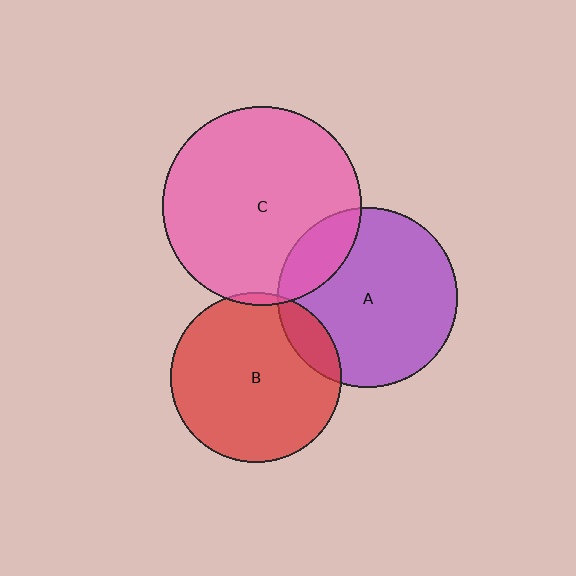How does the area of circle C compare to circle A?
Approximately 1.2 times.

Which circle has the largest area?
Circle C (pink).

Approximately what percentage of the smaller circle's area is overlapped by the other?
Approximately 10%.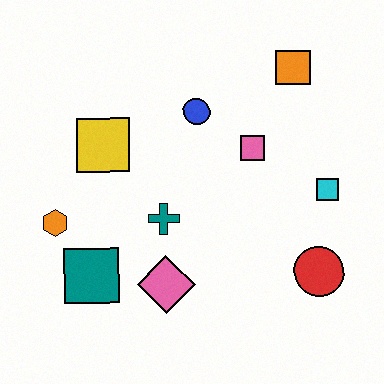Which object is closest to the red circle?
The cyan square is closest to the red circle.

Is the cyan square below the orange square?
Yes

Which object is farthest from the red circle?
The orange hexagon is farthest from the red circle.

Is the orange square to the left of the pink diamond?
No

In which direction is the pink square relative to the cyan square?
The pink square is to the left of the cyan square.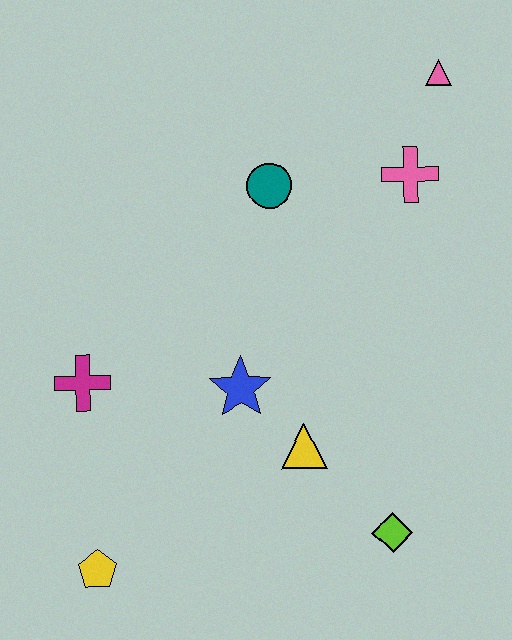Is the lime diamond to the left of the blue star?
No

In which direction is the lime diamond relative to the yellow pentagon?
The lime diamond is to the right of the yellow pentagon.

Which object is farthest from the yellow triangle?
The pink triangle is farthest from the yellow triangle.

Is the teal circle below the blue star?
No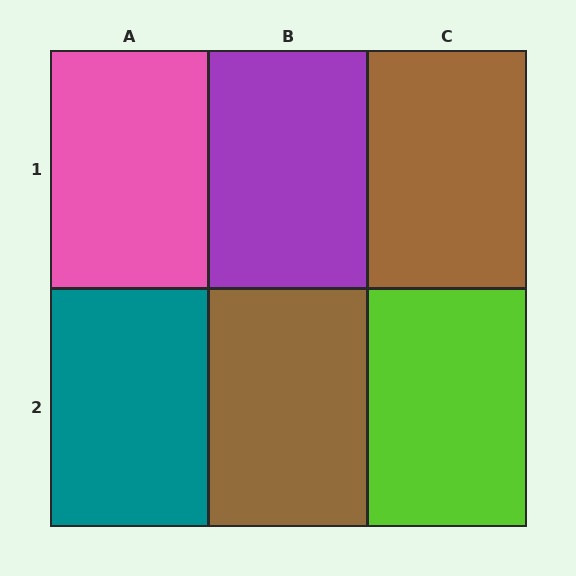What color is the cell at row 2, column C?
Lime.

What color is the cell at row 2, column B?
Brown.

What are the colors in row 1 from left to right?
Pink, purple, brown.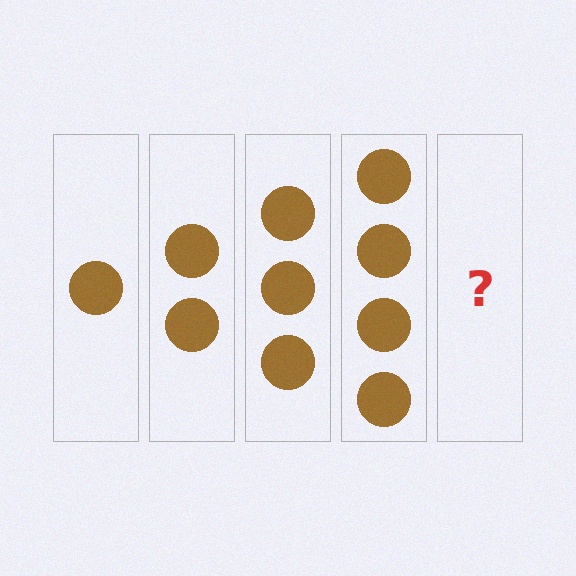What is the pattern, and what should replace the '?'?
The pattern is that each step adds one more circle. The '?' should be 5 circles.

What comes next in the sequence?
The next element should be 5 circles.